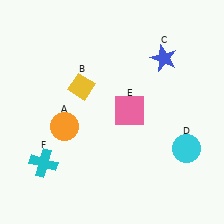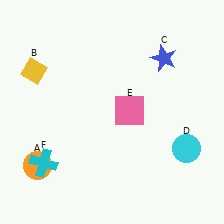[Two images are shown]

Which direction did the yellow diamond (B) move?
The yellow diamond (B) moved left.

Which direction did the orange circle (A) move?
The orange circle (A) moved down.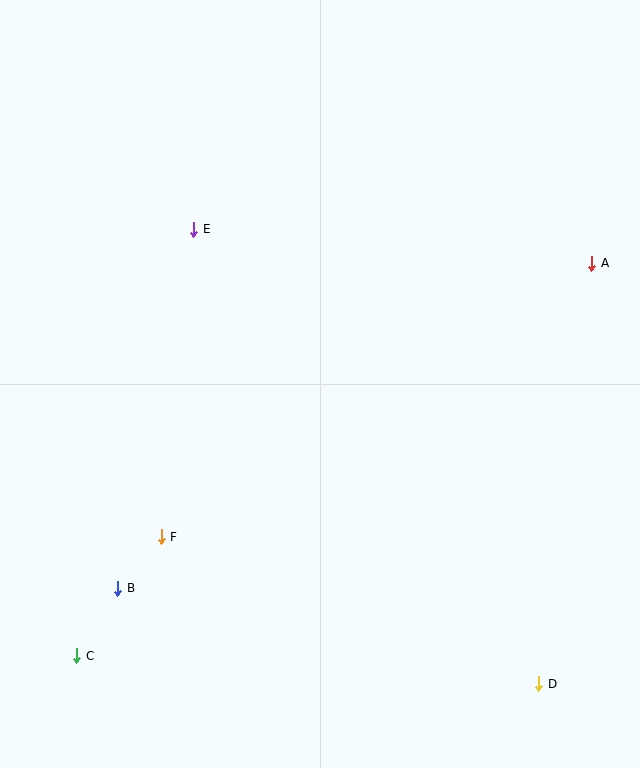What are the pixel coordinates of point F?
Point F is at (161, 537).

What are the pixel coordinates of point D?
Point D is at (539, 684).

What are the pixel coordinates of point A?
Point A is at (592, 263).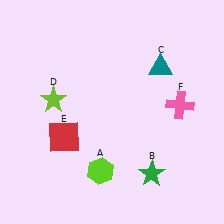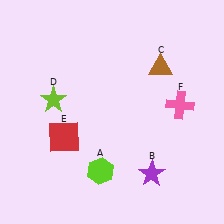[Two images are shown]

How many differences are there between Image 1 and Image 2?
There are 2 differences between the two images.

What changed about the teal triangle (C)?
In Image 1, C is teal. In Image 2, it changed to brown.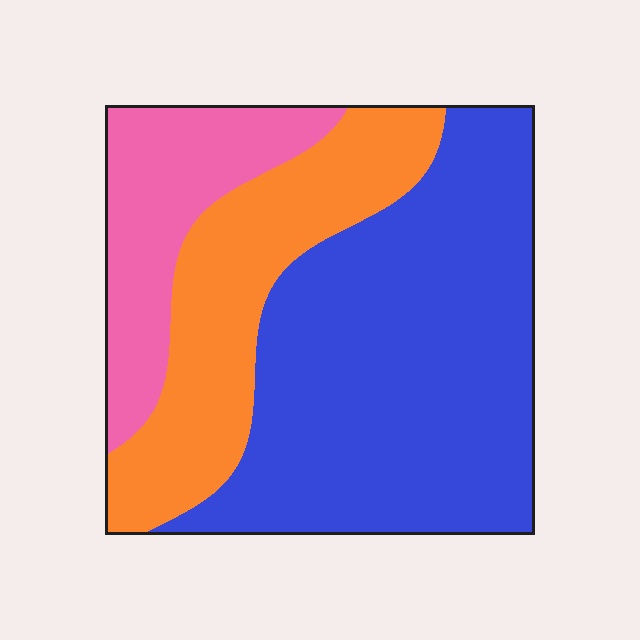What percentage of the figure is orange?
Orange takes up about one quarter (1/4) of the figure.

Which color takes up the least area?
Pink, at roughly 20%.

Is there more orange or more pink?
Orange.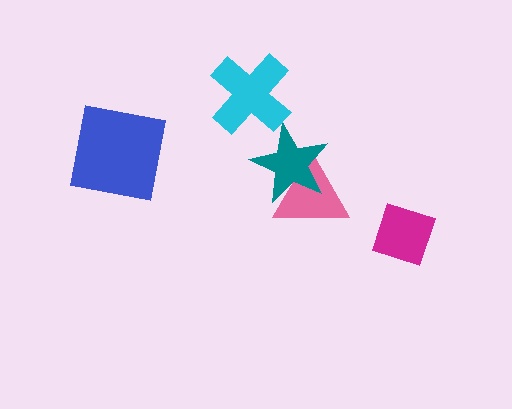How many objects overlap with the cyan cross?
0 objects overlap with the cyan cross.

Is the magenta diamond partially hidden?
No, no other shape covers it.